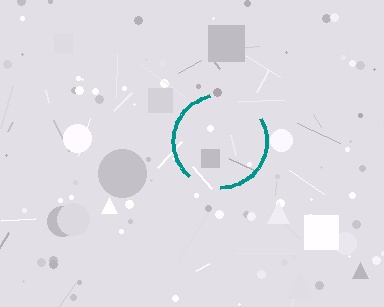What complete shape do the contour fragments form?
The contour fragments form a circle.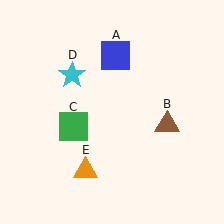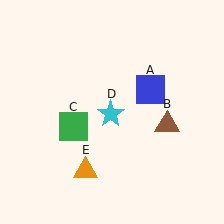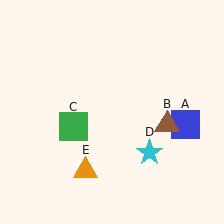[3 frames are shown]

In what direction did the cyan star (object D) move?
The cyan star (object D) moved down and to the right.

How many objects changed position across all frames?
2 objects changed position: blue square (object A), cyan star (object D).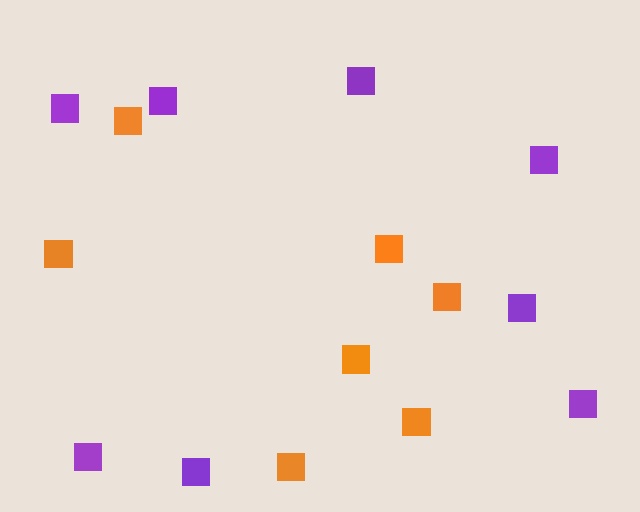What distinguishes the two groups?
There are 2 groups: one group of orange squares (7) and one group of purple squares (8).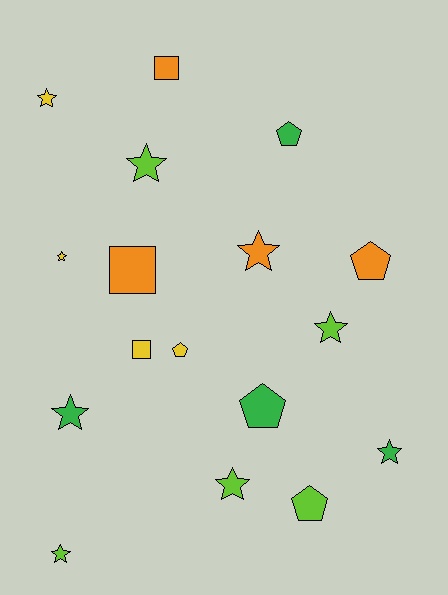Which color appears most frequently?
Lime, with 5 objects.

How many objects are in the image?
There are 17 objects.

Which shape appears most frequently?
Star, with 9 objects.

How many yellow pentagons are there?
There is 1 yellow pentagon.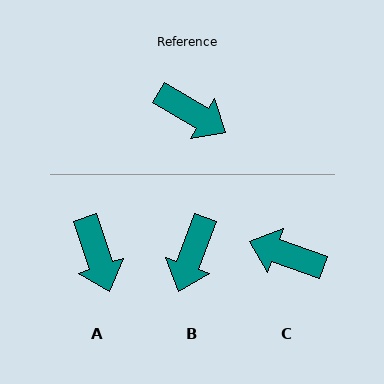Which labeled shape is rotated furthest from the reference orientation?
C, about 169 degrees away.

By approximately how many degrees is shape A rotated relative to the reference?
Approximately 41 degrees clockwise.